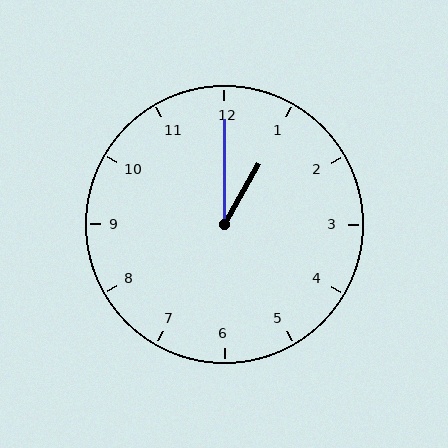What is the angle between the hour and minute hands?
Approximately 30 degrees.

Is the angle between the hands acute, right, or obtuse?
It is acute.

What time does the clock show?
1:00.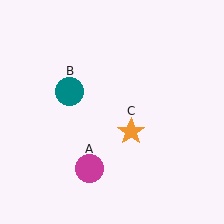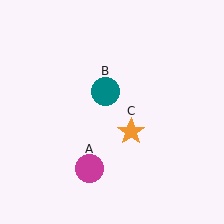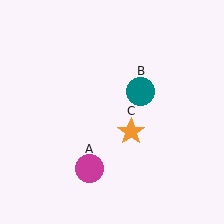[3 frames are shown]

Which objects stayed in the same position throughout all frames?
Magenta circle (object A) and orange star (object C) remained stationary.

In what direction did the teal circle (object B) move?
The teal circle (object B) moved right.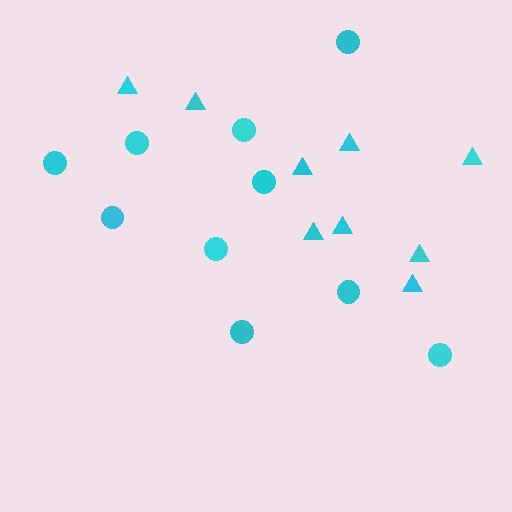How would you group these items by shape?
There are 2 groups: one group of triangles (9) and one group of circles (10).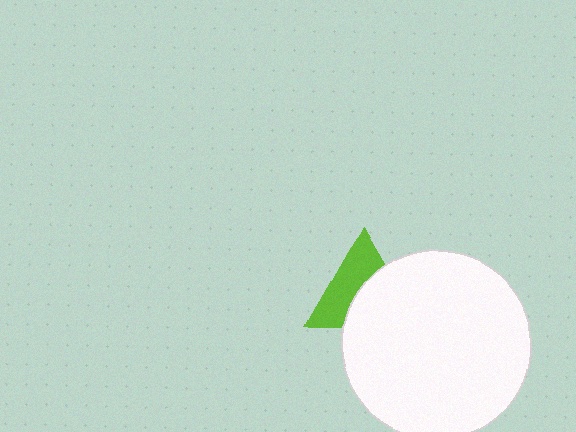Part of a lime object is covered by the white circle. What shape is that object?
It is a triangle.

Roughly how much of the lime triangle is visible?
About half of it is visible (roughly 51%).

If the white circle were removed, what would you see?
You would see the complete lime triangle.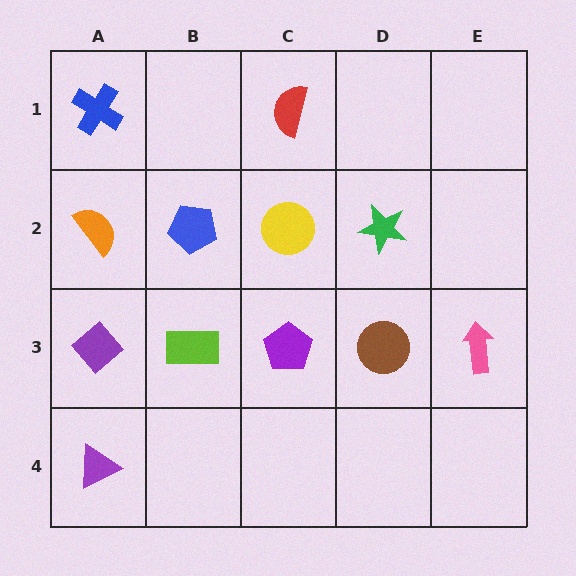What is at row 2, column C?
A yellow circle.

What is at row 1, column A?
A blue cross.